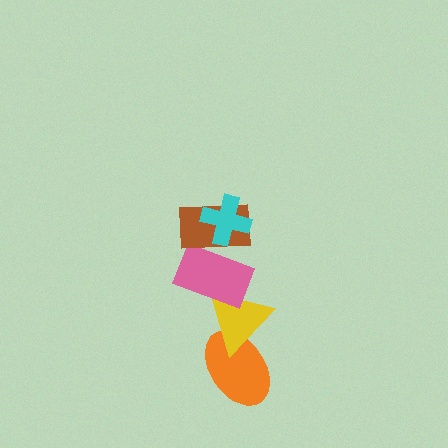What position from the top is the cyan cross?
The cyan cross is 1st from the top.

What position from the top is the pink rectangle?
The pink rectangle is 3rd from the top.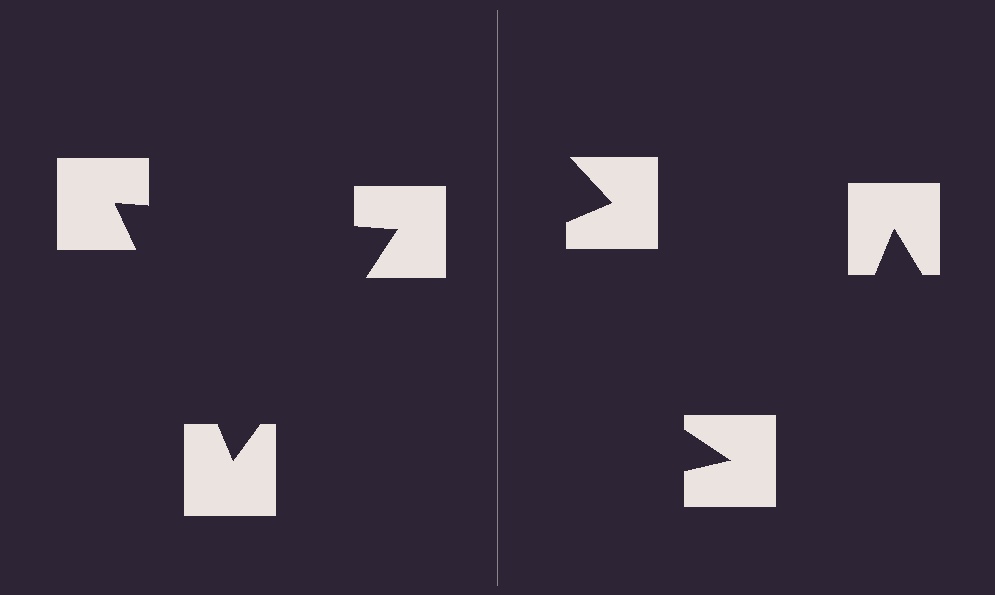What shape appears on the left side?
An illusory triangle.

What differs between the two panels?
The notched squares are positioned identically on both sides; only the wedge orientations differ. On the left they align to a triangle; on the right they are misaligned.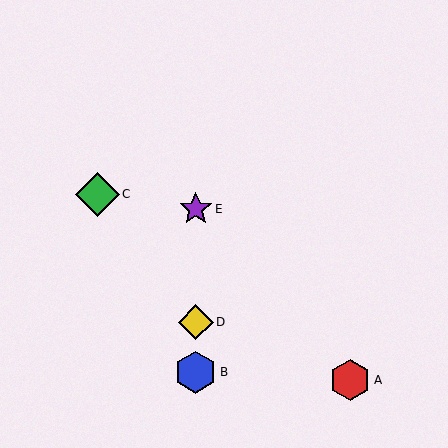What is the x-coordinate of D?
Object D is at x≈196.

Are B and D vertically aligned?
Yes, both are at x≈196.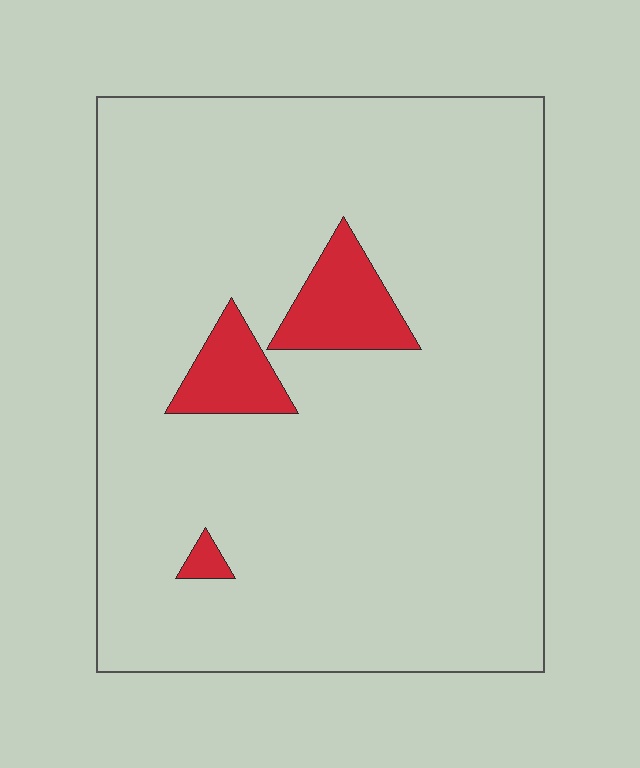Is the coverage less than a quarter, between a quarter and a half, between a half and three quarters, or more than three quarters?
Less than a quarter.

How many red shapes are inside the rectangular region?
3.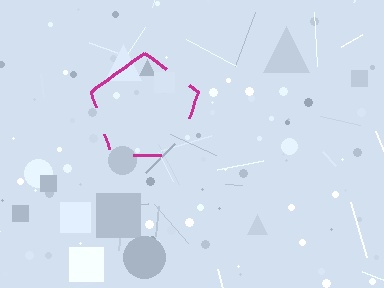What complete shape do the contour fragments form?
The contour fragments form a pentagon.